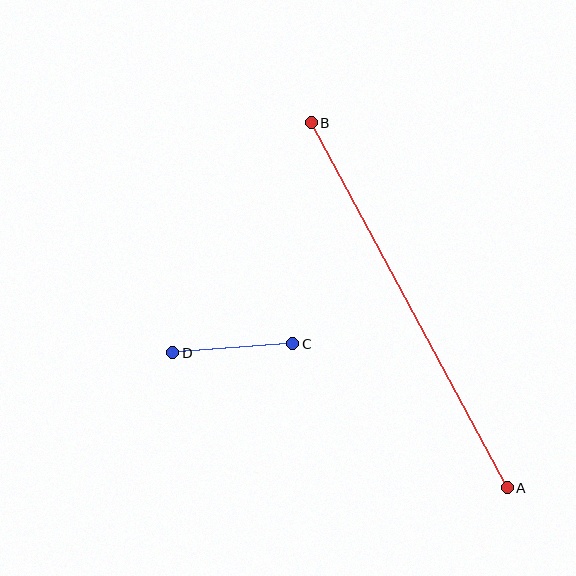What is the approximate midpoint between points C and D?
The midpoint is at approximately (233, 348) pixels.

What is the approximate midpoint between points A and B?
The midpoint is at approximately (409, 305) pixels.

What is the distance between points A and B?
The distance is approximately 414 pixels.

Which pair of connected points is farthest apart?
Points A and B are farthest apart.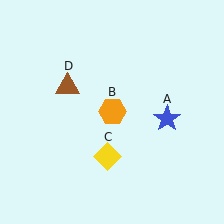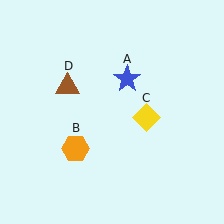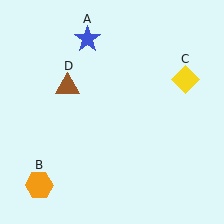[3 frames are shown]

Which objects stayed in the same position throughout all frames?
Brown triangle (object D) remained stationary.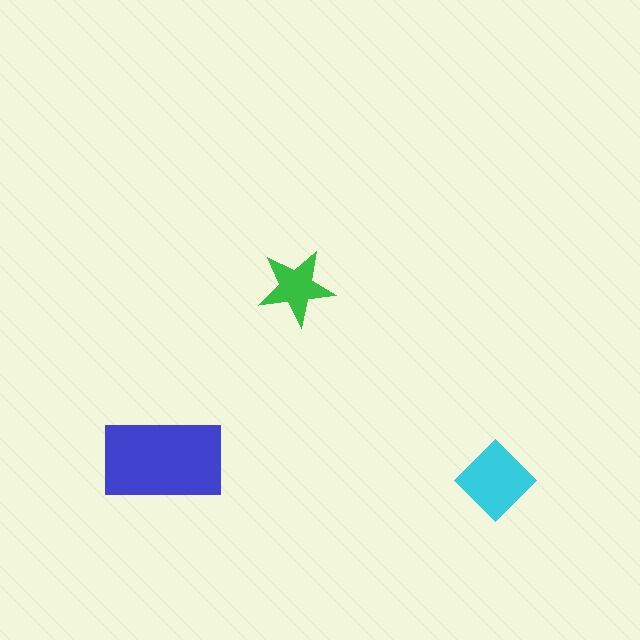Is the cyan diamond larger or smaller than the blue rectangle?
Smaller.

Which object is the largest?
The blue rectangle.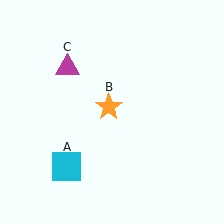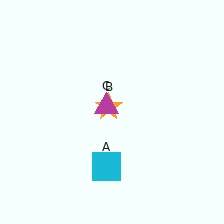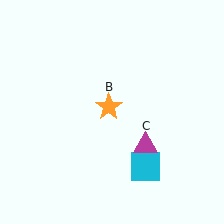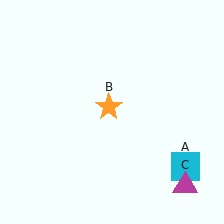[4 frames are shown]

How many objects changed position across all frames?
2 objects changed position: cyan square (object A), magenta triangle (object C).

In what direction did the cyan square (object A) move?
The cyan square (object A) moved right.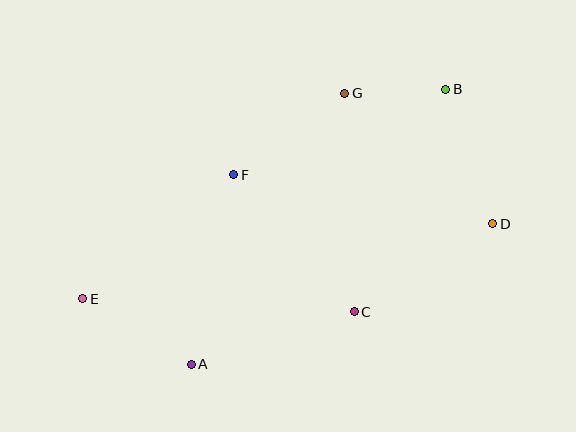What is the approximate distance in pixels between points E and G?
The distance between E and G is approximately 333 pixels.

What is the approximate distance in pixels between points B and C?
The distance between B and C is approximately 241 pixels.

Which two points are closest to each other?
Points B and G are closest to each other.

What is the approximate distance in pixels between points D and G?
The distance between D and G is approximately 197 pixels.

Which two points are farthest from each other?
Points B and E are farthest from each other.